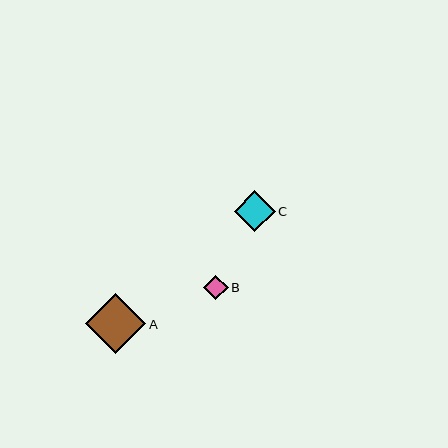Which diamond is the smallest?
Diamond B is the smallest with a size of approximately 24 pixels.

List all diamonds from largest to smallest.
From largest to smallest: A, C, B.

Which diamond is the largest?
Diamond A is the largest with a size of approximately 60 pixels.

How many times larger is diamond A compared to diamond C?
Diamond A is approximately 1.5 times the size of diamond C.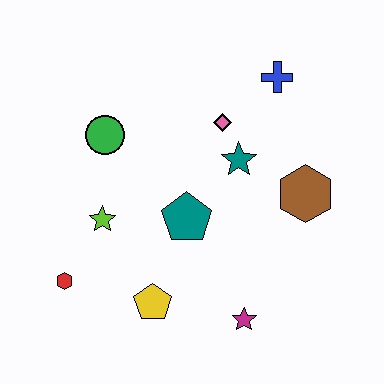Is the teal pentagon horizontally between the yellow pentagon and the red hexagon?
No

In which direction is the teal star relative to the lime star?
The teal star is to the right of the lime star.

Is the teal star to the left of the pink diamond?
No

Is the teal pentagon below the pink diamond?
Yes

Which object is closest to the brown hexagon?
The teal star is closest to the brown hexagon.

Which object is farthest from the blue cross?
The red hexagon is farthest from the blue cross.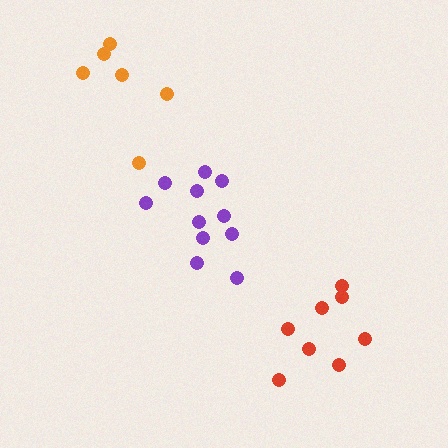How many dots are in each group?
Group 1: 11 dots, Group 2: 6 dots, Group 3: 8 dots (25 total).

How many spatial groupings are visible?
There are 3 spatial groupings.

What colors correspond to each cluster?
The clusters are colored: purple, orange, red.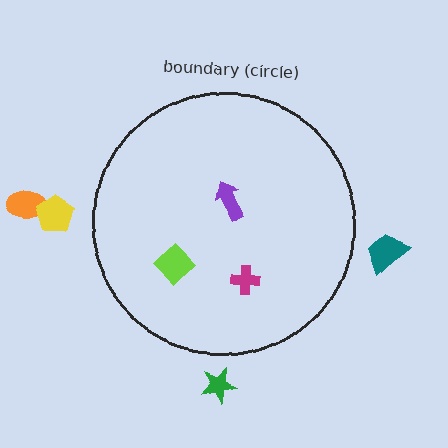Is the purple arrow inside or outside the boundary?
Inside.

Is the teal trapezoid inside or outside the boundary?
Outside.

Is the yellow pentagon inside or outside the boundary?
Outside.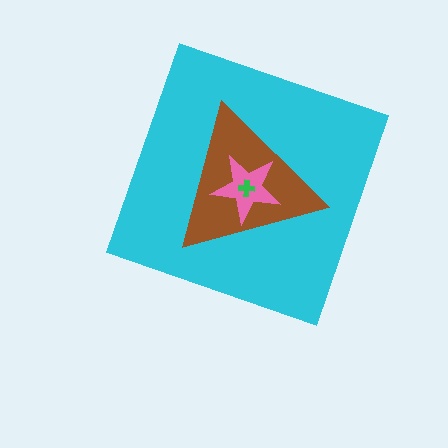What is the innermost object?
The green cross.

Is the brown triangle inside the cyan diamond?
Yes.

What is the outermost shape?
The cyan diamond.